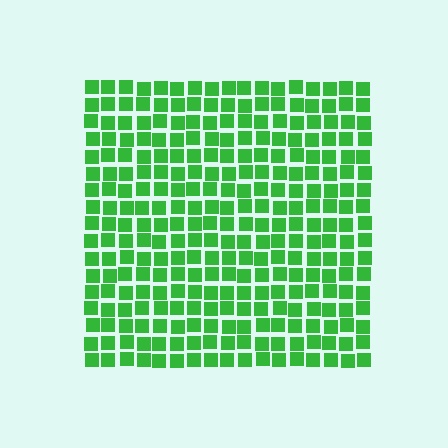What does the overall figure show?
The overall figure shows a square.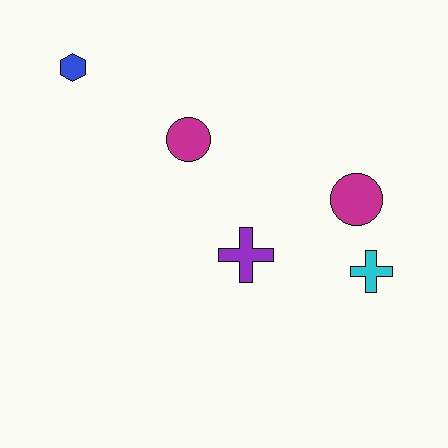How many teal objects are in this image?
There are no teal objects.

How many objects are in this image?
There are 5 objects.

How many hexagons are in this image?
There is 1 hexagon.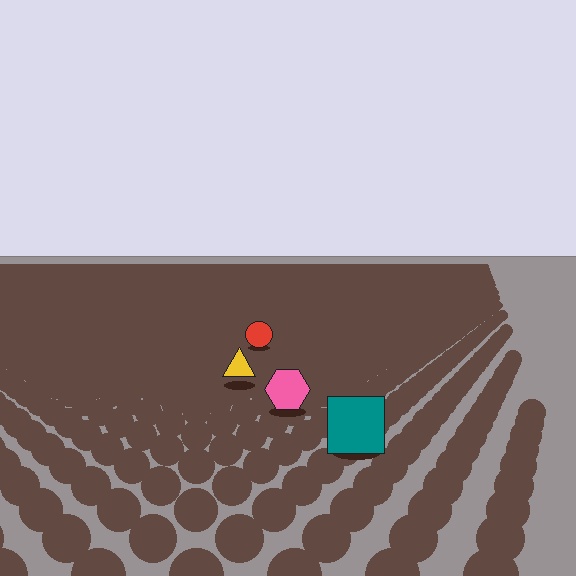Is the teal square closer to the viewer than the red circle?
Yes. The teal square is closer — you can tell from the texture gradient: the ground texture is coarser near it.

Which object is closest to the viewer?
The teal square is closest. The texture marks near it are larger and more spread out.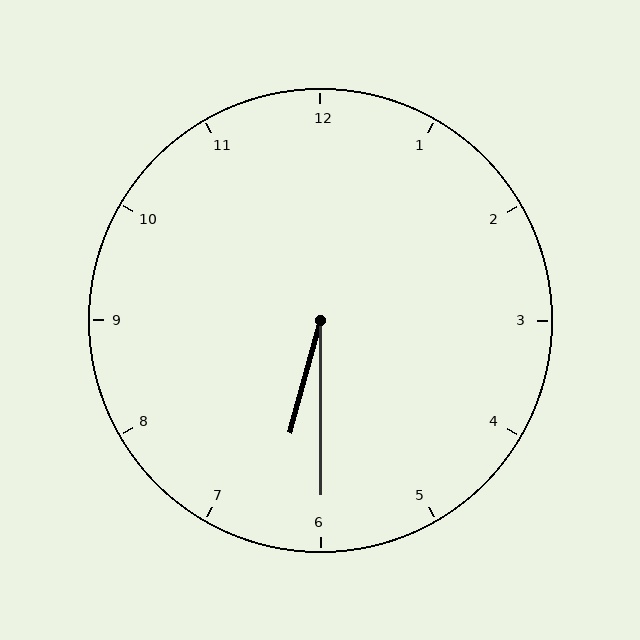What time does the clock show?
6:30.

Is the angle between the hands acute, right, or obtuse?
It is acute.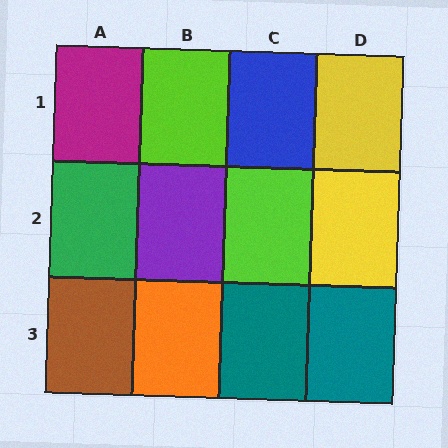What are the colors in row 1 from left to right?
Magenta, lime, blue, yellow.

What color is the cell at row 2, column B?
Purple.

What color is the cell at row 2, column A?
Green.